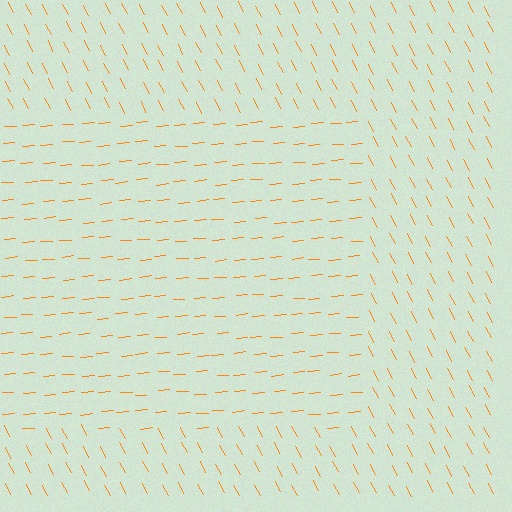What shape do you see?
I see a rectangle.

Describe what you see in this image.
The image is filled with small orange line segments. A rectangle region in the image has lines oriented differently from the surrounding lines, creating a visible texture boundary.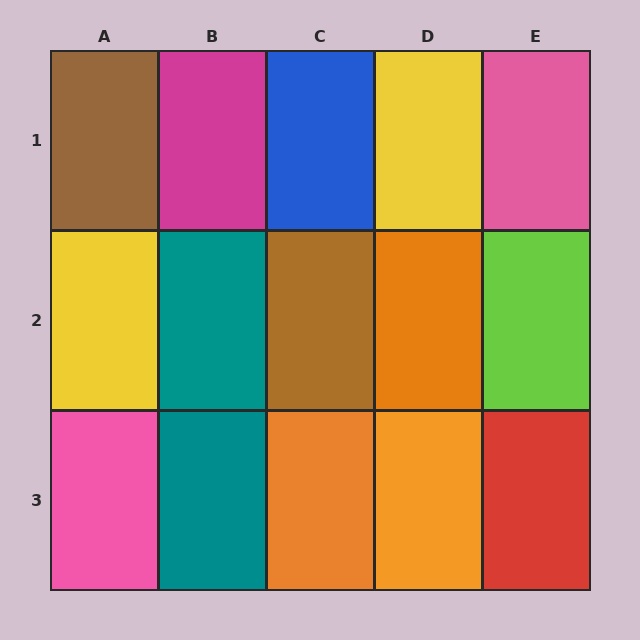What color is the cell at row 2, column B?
Teal.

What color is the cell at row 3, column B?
Teal.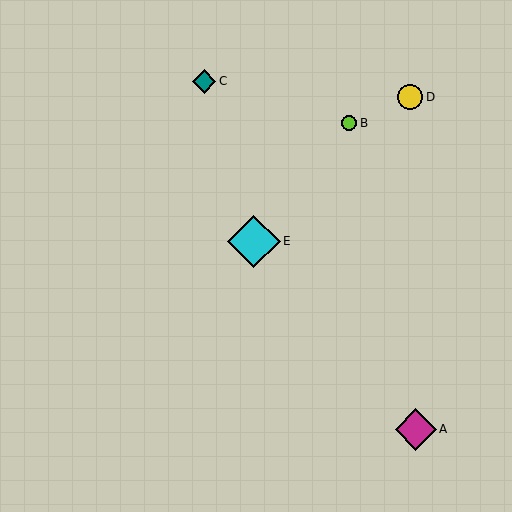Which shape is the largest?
The cyan diamond (labeled E) is the largest.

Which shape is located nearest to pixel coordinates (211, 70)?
The teal diamond (labeled C) at (204, 81) is nearest to that location.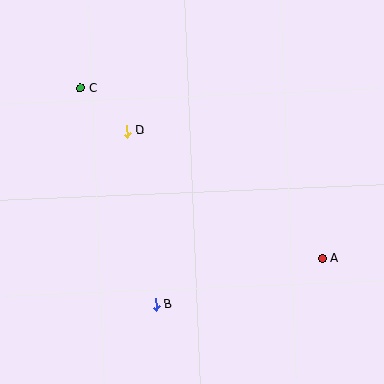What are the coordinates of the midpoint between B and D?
The midpoint between B and D is at (141, 217).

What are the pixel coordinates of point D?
Point D is at (127, 131).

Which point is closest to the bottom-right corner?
Point A is closest to the bottom-right corner.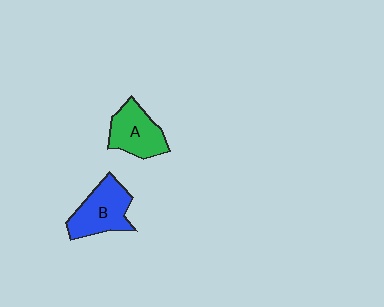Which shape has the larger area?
Shape B (blue).